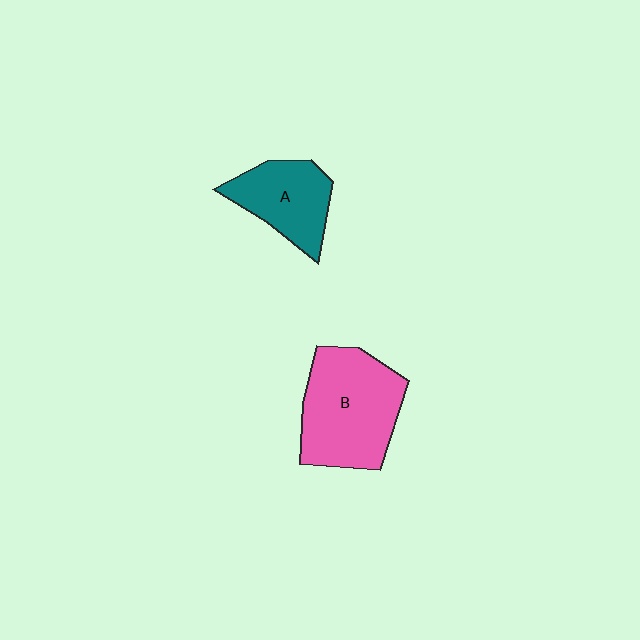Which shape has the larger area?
Shape B (pink).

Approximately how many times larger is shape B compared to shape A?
Approximately 1.6 times.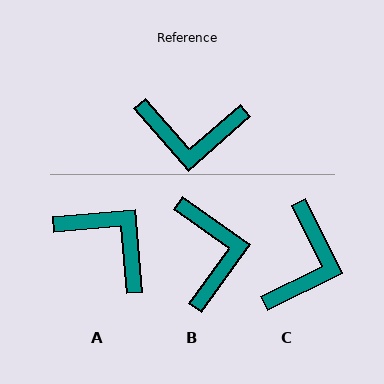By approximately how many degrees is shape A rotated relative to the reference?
Approximately 144 degrees counter-clockwise.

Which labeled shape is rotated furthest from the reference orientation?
A, about 144 degrees away.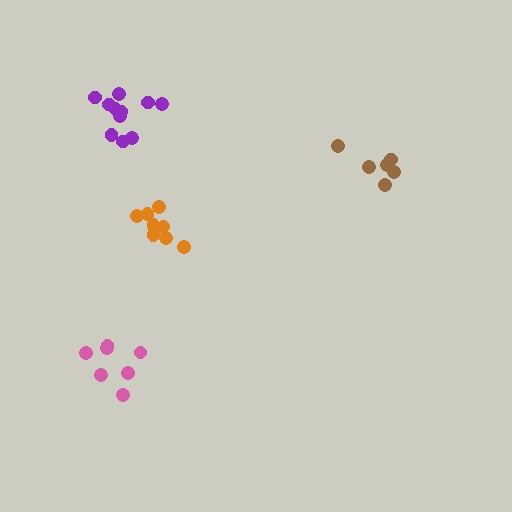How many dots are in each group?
Group 1: 9 dots, Group 2: 7 dots, Group 3: 11 dots, Group 4: 6 dots (33 total).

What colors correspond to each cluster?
The clusters are colored: orange, pink, purple, brown.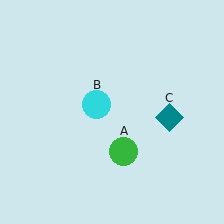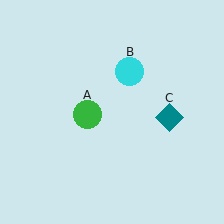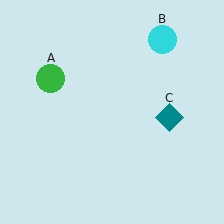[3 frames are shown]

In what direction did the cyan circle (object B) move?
The cyan circle (object B) moved up and to the right.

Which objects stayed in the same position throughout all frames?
Teal diamond (object C) remained stationary.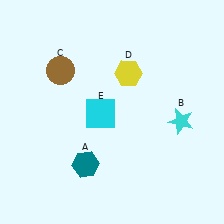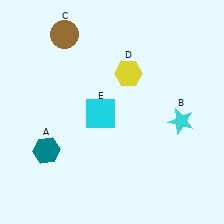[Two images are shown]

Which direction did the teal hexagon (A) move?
The teal hexagon (A) moved left.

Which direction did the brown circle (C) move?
The brown circle (C) moved up.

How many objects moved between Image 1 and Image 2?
2 objects moved between the two images.